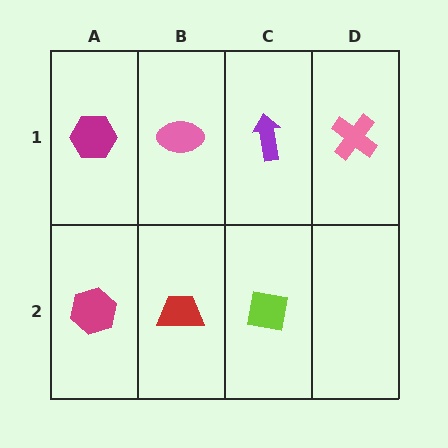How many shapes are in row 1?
4 shapes.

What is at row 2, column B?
A red trapezoid.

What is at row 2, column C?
A lime square.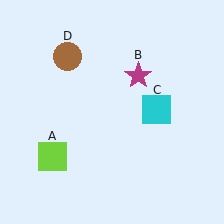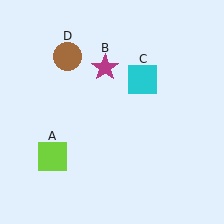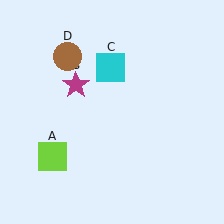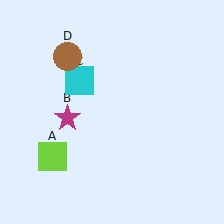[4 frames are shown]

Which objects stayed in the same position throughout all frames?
Lime square (object A) and brown circle (object D) remained stationary.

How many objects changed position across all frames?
2 objects changed position: magenta star (object B), cyan square (object C).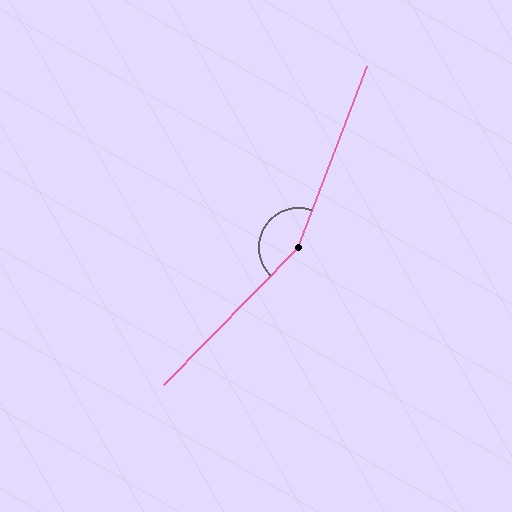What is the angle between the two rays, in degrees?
Approximately 157 degrees.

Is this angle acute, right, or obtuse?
It is obtuse.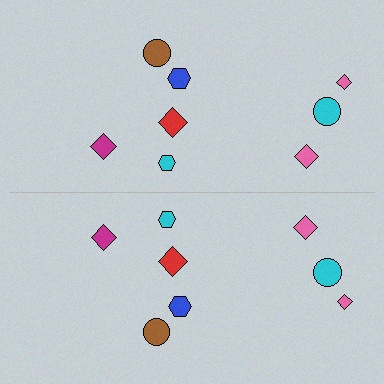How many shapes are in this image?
There are 16 shapes in this image.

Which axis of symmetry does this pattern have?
The pattern has a horizontal axis of symmetry running through the center of the image.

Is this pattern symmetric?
Yes, this pattern has bilateral (reflection) symmetry.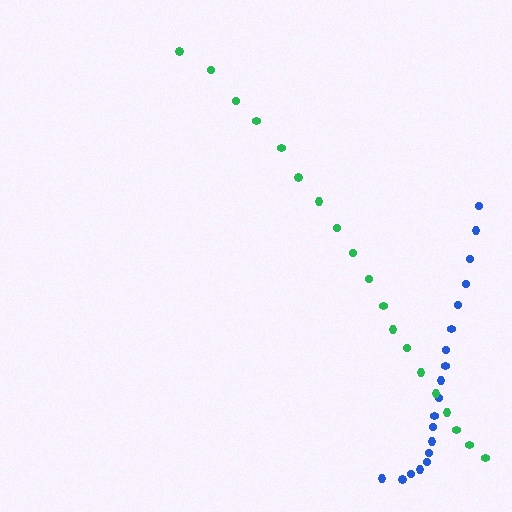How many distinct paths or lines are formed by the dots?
There are 2 distinct paths.